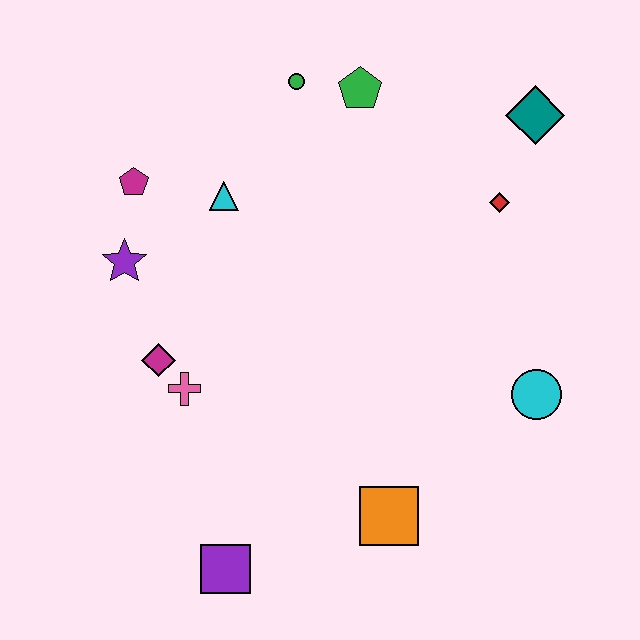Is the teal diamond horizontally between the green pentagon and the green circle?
No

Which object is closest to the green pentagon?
The green circle is closest to the green pentagon.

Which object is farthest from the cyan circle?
The magenta pentagon is farthest from the cyan circle.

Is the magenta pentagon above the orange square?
Yes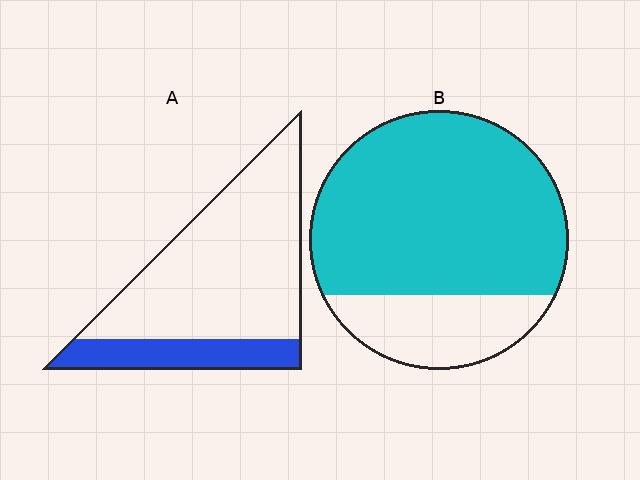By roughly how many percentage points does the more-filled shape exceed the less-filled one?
By roughly 55 percentage points (B over A).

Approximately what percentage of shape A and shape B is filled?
A is approximately 20% and B is approximately 75%.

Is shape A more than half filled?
No.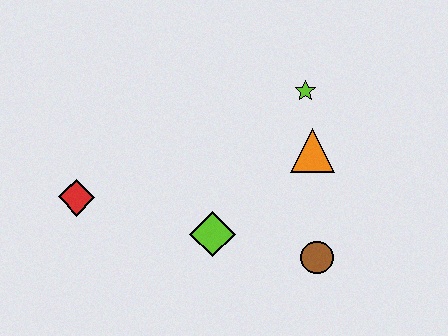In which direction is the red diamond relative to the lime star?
The red diamond is to the left of the lime star.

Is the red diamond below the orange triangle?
Yes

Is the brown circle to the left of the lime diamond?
No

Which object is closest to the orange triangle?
The lime star is closest to the orange triangle.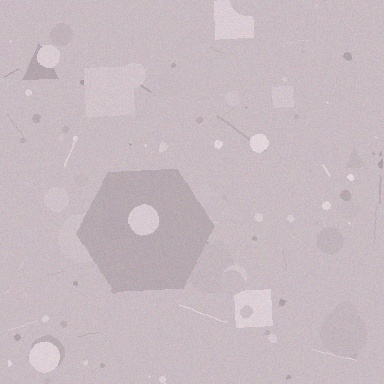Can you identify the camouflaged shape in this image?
The camouflaged shape is a hexagon.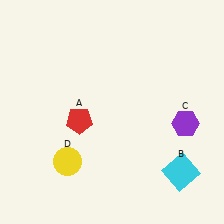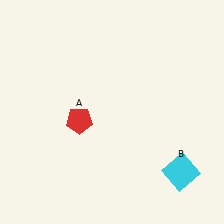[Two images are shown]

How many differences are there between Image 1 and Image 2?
There are 2 differences between the two images.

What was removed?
The yellow circle (D), the purple hexagon (C) were removed in Image 2.